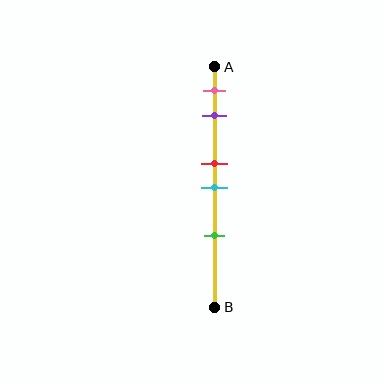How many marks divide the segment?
There are 5 marks dividing the segment.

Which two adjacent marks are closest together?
The red and cyan marks are the closest adjacent pair.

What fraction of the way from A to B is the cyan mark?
The cyan mark is approximately 50% (0.5) of the way from A to B.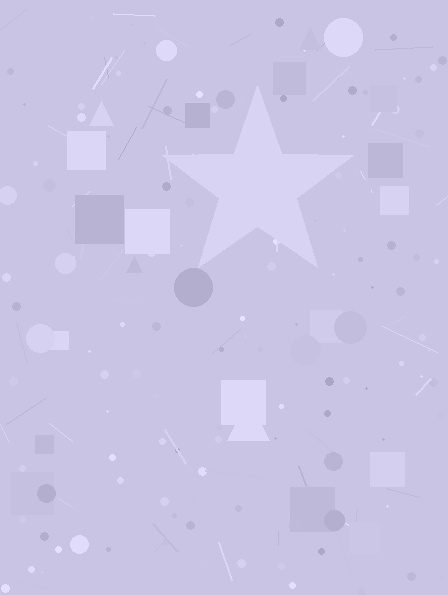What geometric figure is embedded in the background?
A star is embedded in the background.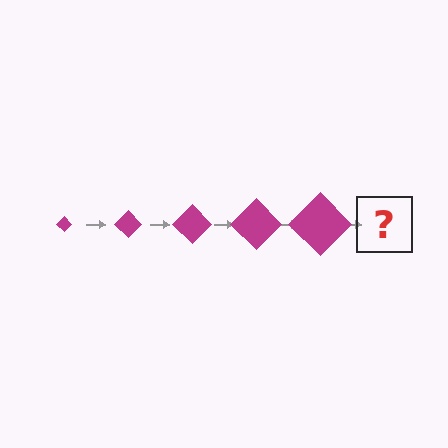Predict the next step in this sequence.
The next step is a magenta diamond, larger than the previous one.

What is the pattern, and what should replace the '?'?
The pattern is that the diamond gets progressively larger each step. The '?' should be a magenta diamond, larger than the previous one.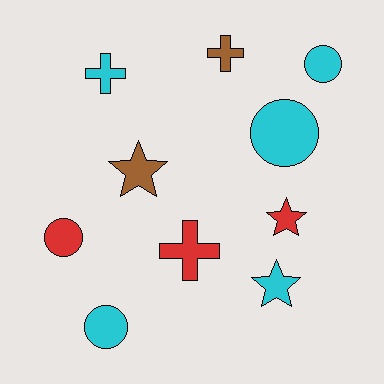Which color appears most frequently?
Cyan, with 5 objects.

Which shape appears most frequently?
Circle, with 4 objects.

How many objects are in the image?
There are 10 objects.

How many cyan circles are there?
There are 3 cyan circles.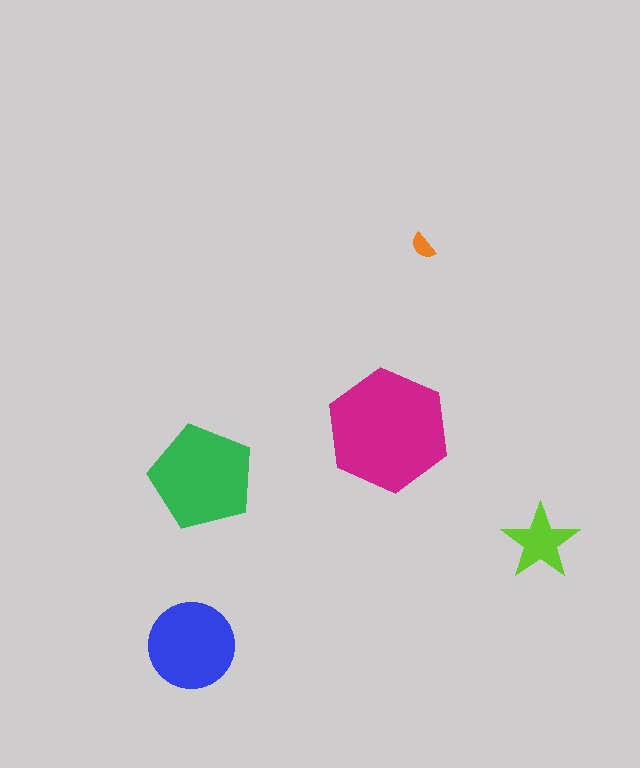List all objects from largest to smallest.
The magenta hexagon, the green pentagon, the blue circle, the lime star, the orange semicircle.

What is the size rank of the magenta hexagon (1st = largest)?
1st.